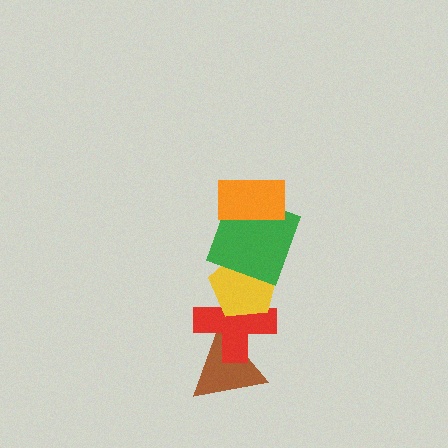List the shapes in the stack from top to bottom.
From top to bottom: the orange rectangle, the green square, the yellow pentagon, the red cross, the brown triangle.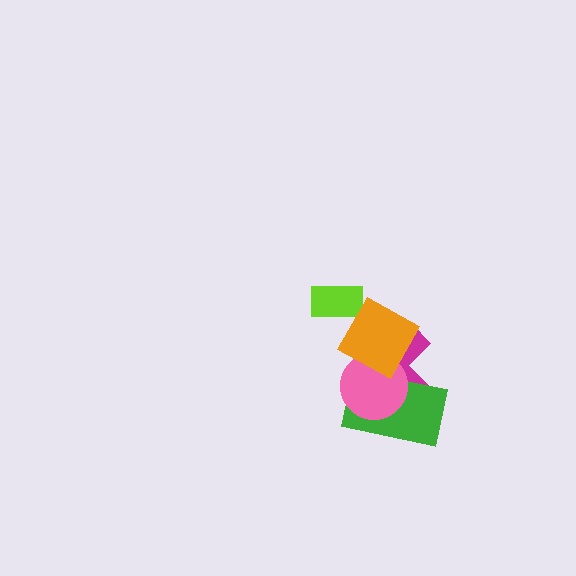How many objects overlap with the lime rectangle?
0 objects overlap with the lime rectangle.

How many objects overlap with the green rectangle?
2 objects overlap with the green rectangle.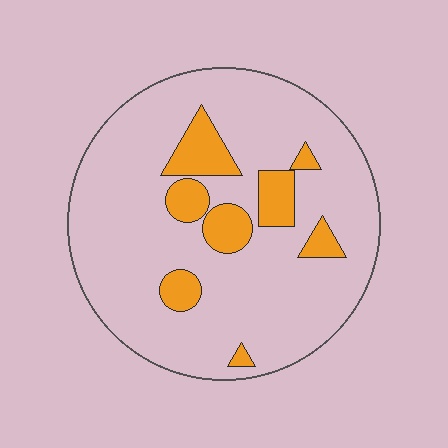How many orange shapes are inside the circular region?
8.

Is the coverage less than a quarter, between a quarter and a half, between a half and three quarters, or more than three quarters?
Less than a quarter.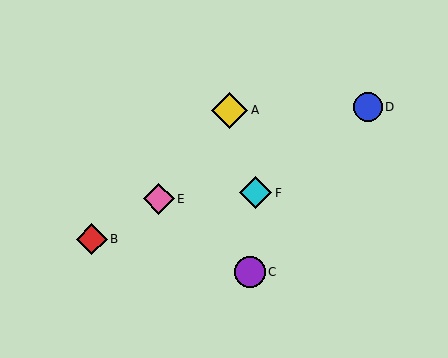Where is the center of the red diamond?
The center of the red diamond is at (92, 239).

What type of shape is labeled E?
Shape E is a pink diamond.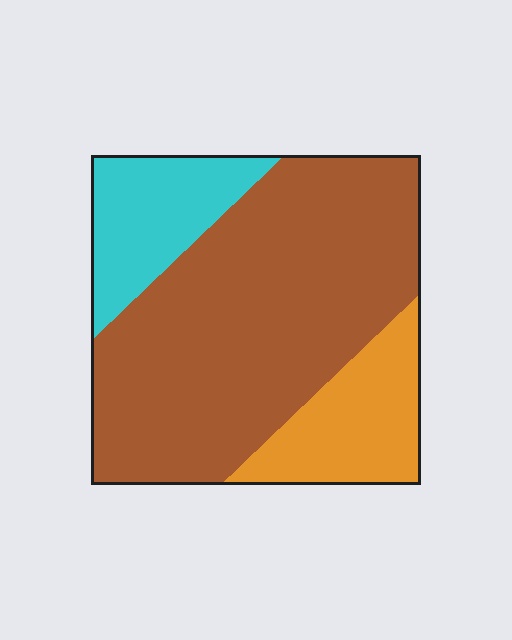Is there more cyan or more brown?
Brown.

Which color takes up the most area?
Brown, at roughly 65%.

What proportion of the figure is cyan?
Cyan covers roughly 15% of the figure.